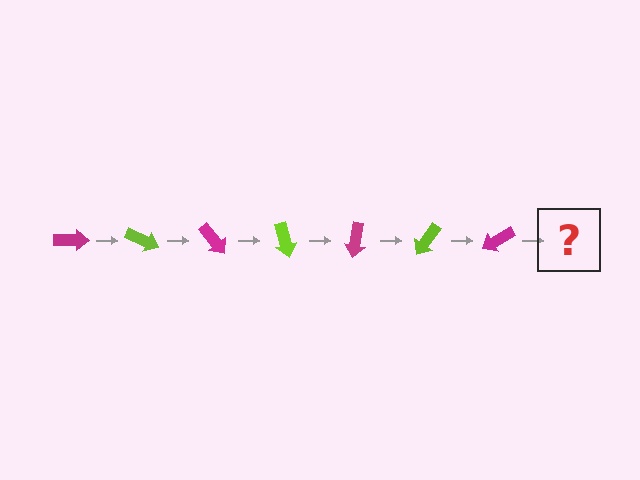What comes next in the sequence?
The next element should be a lime arrow, rotated 175 degrees from the start.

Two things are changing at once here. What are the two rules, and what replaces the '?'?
The two rules are that it rotates 25 degrees each step and the color cycles through magenta and lime. The '?' should be a lime arrow, rotated 175 degrees from the start.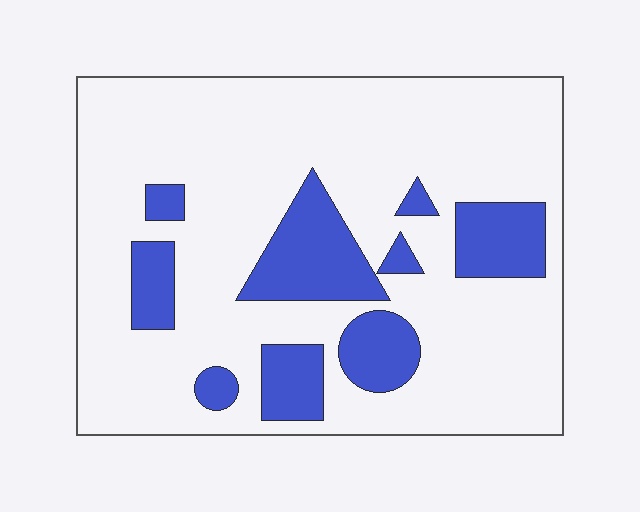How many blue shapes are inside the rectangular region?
9.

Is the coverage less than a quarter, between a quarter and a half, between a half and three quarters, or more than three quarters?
Less than a quarter.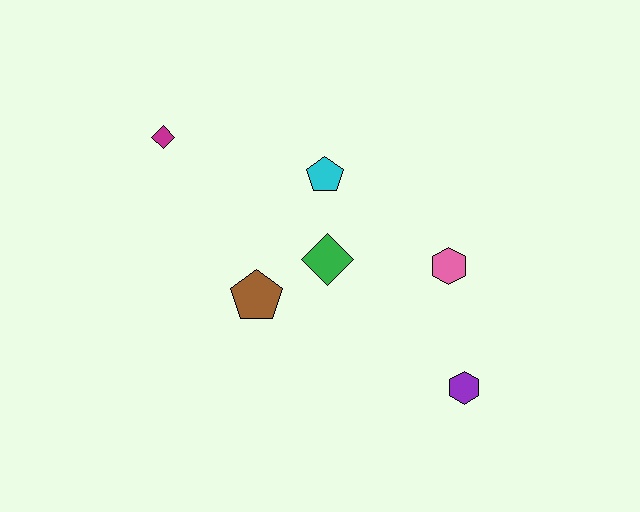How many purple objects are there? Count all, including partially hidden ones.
There is 1 purple object.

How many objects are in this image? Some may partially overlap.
There are 6 objects.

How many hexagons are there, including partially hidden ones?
There are 2 hexagons.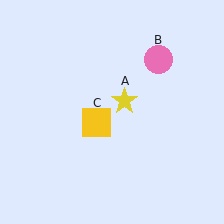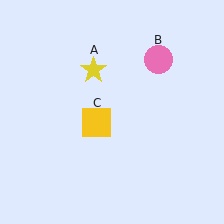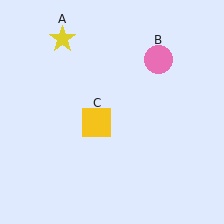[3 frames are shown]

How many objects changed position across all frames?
1 object changed position: yellow star (object A).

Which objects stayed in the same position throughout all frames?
Pink circle (object B) and yellow square (object C) remained stationary.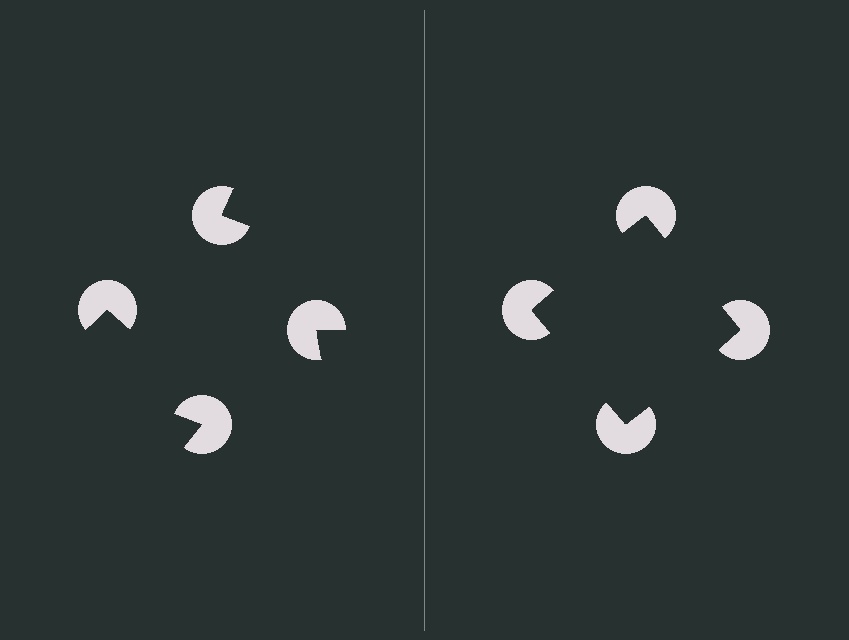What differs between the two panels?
The pac-man discs are positioned identically on both sides; only the wedge orientations differ. On the right they align to a square; on the left they are misaligned.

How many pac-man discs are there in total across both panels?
8 — 4 on each side.